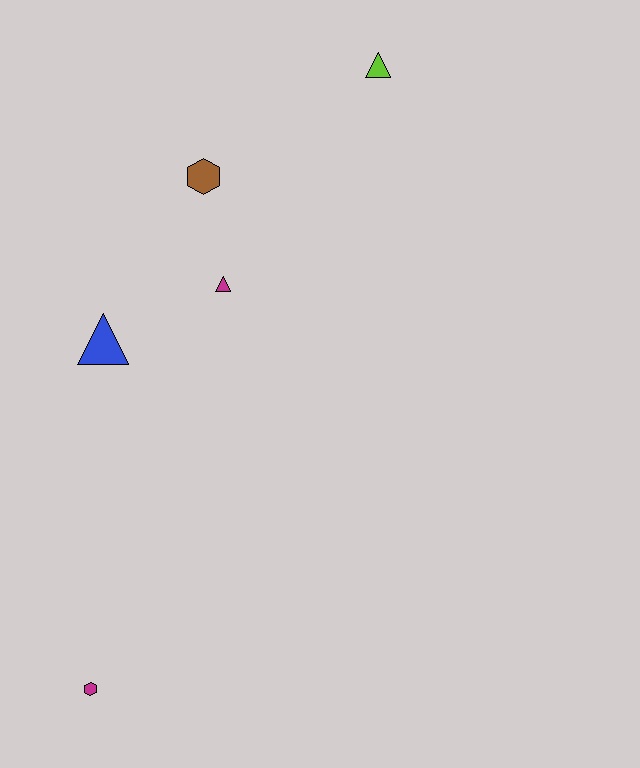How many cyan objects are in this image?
There are no cyan objects.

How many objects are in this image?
There are 5 objects.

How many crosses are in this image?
There are no crosses.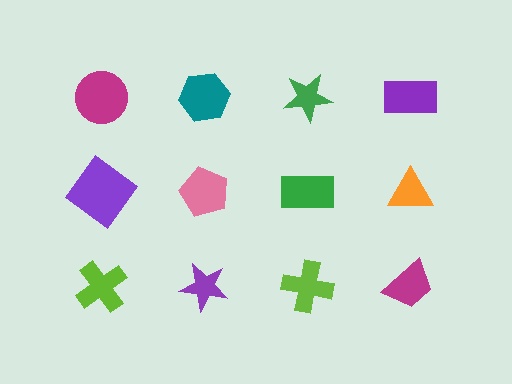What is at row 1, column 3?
A green star.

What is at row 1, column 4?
A purple rectangle.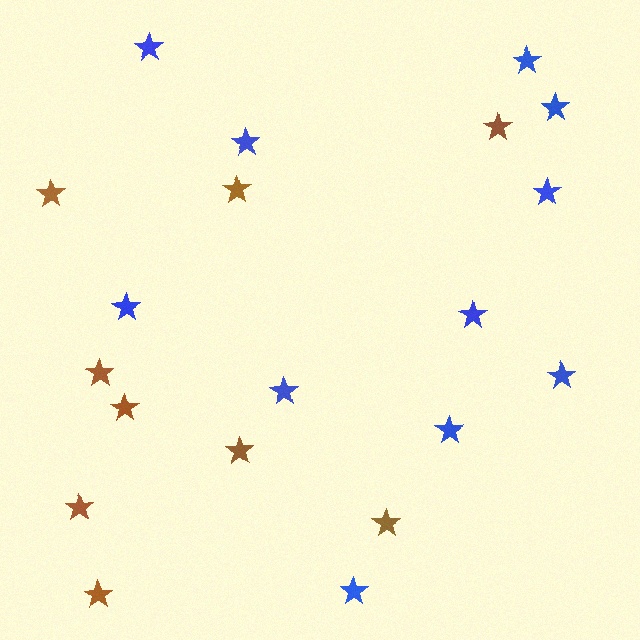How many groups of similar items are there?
There are 2 groups: one group of brown stars (9) and one group of blue stars (11).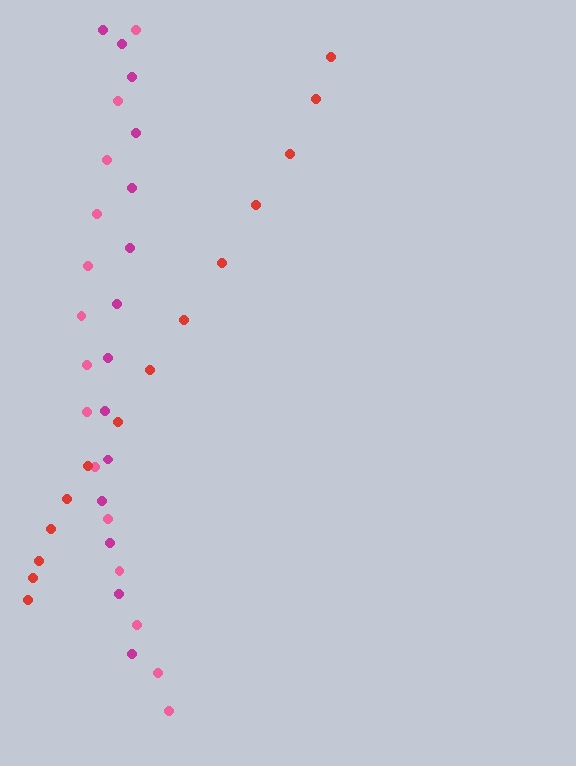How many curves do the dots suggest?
There are 3 distinct paths.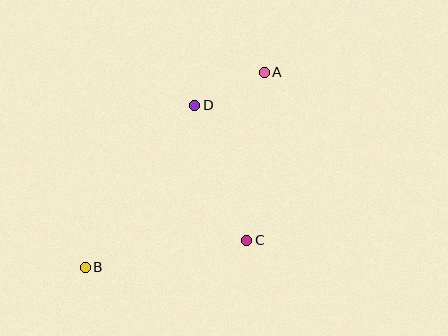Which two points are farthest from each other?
Points A and B are farthest from each other.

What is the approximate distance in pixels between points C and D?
The distance between C and D is approximately 145 pixels.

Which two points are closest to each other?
Points A and D are closest to each other.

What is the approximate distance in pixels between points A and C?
The distance between A and C is approximately 169 pixels.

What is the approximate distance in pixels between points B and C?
The distance between B and C is approximately 164 pixels.